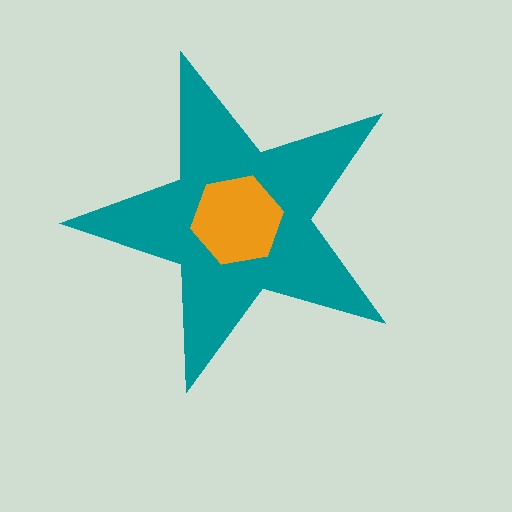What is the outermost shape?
The teal star.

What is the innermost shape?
The orange hexagon.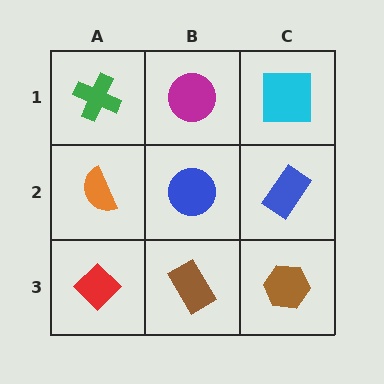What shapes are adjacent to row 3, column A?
An orange semicircle (row 2, column A), a brown rectangle (row 3, column B).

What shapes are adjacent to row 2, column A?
A green cross (row 1, column A), a red diamond (row 3, column A), a blue circle (row 2, column B).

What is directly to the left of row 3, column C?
A brown rectangle.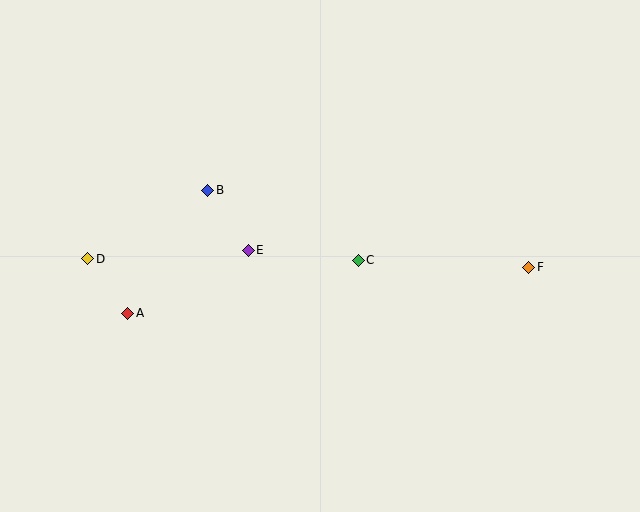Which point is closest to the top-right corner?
Point F is closest to the top-right corner.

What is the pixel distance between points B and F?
The distance between B and F is 330 pixels.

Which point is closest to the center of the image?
Point C at (358, 260) is closest to the center.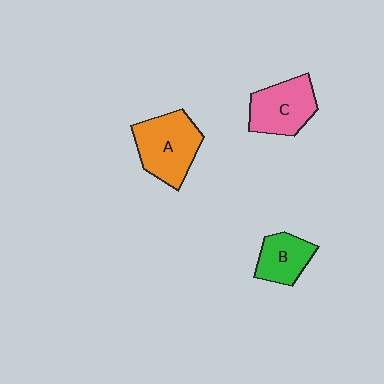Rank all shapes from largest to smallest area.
From largest to smallest: A (orange), C (pink), B (green).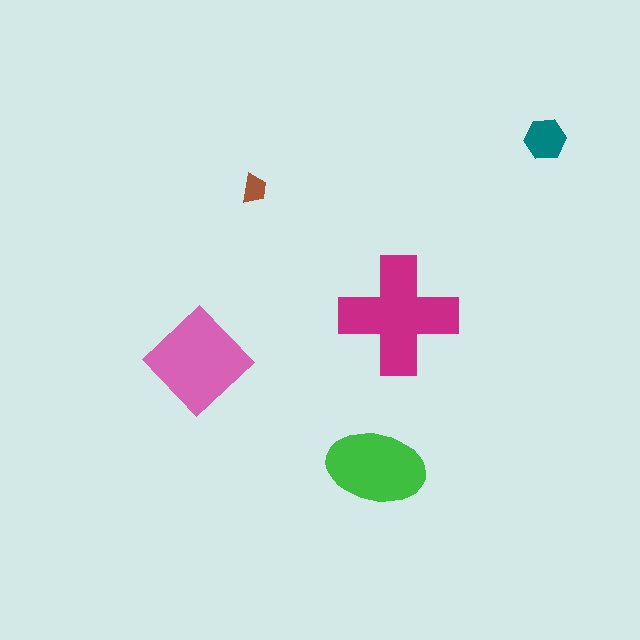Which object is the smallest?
The brown trapezoid.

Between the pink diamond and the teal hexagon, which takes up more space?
The pink diamond.